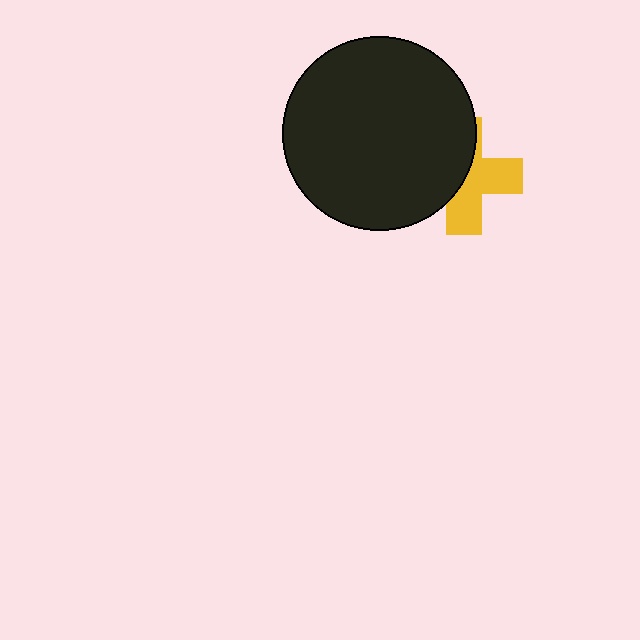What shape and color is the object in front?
The object in front is a black circle.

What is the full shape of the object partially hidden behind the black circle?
The partially hidden object is a yellow cross.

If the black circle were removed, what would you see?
You would see the complete yellow cross.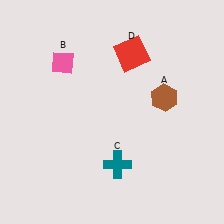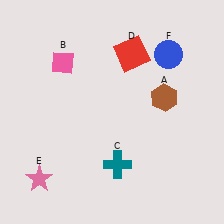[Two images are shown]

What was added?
A pink star (E), a blue circle (F) were added in Image 2.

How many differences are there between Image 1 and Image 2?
There are 2 differences between the two images.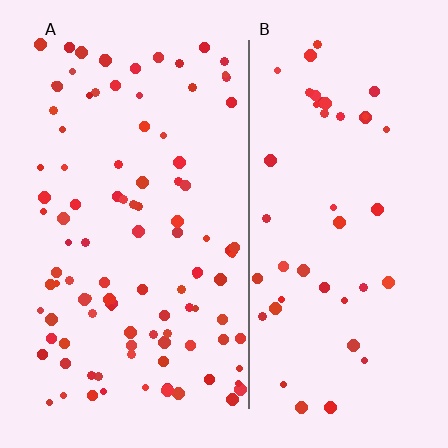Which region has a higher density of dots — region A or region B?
A (the left).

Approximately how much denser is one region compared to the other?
Approximately 2.3× — region A over region B.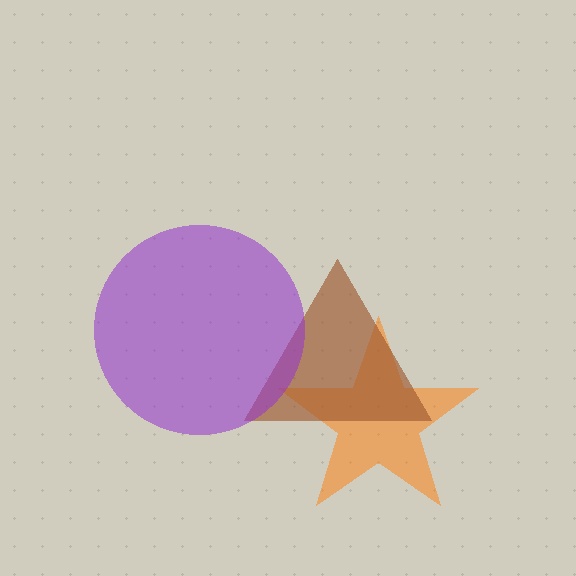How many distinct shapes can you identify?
There are 3 distinct shapes: an orange star, a brown triangle, a purple circle.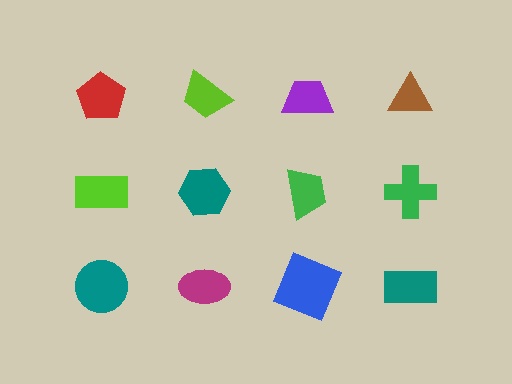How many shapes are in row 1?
4 shapes.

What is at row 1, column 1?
A red pentagon.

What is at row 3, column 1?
A teal circle.